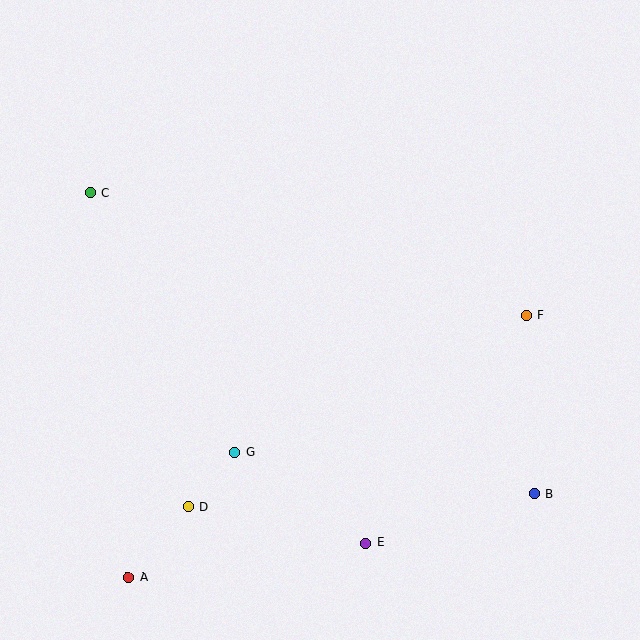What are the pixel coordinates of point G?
Point G is at (235, 452).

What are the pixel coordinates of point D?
Point D is at (188, 507).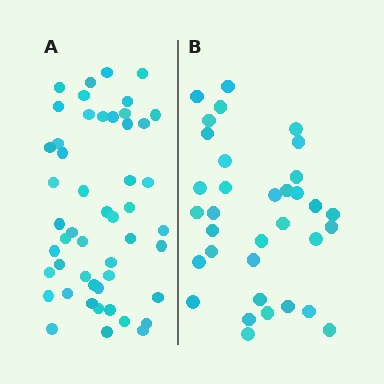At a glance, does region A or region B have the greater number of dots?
Region A (the left region) has more dots.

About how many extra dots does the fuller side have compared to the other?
Region A has approximately 15 more dots than region B.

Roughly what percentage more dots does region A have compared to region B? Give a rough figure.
About 45% more.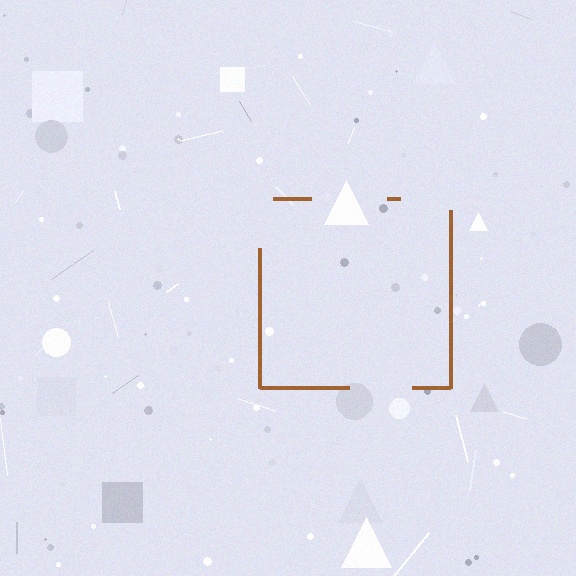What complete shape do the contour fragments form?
The contour fragments form a square.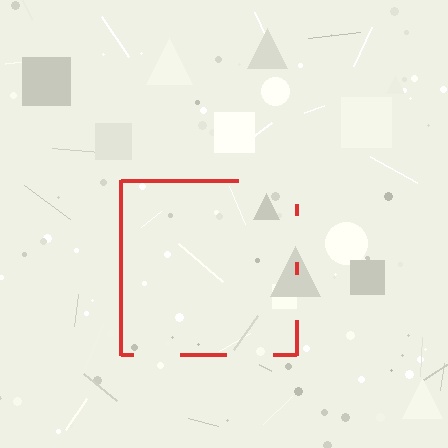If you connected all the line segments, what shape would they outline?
They would outline a square.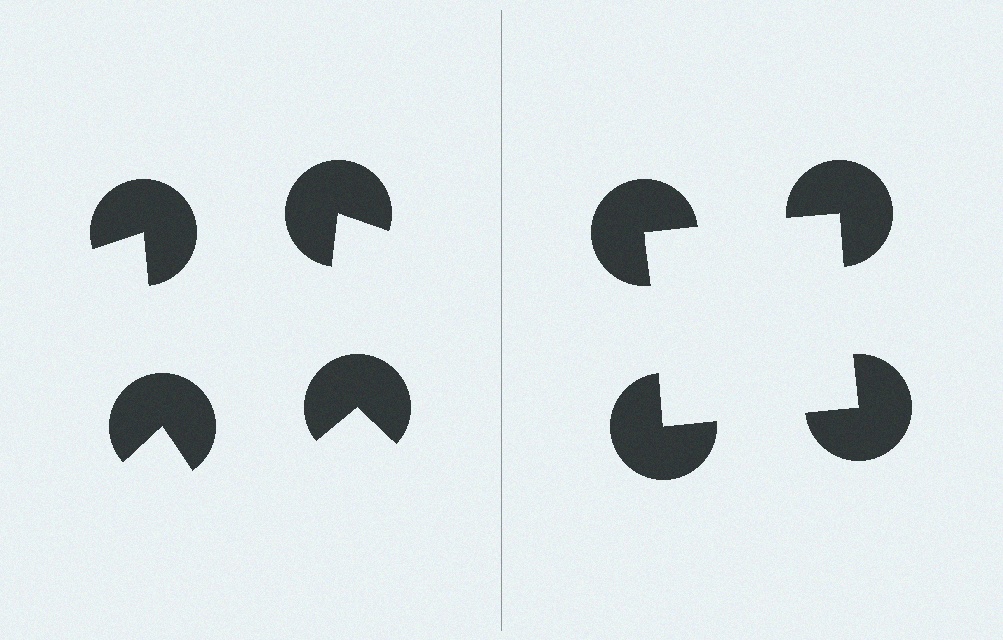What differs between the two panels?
The pac-man discs are positioned identically on both sides; only the wedge orientations differ. On the right they align to a square; on the left they are misaligned.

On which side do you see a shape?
An illusory square appears on the right side. On the left side the wedge cuts are rotated, so no coherent shape forms.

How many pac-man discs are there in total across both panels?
8 — 4 on each side.